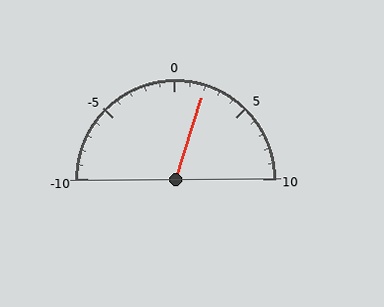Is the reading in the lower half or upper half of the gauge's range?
The reading is in the upper half of the range (-10 to 10).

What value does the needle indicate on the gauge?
The needle indicates approximately 2.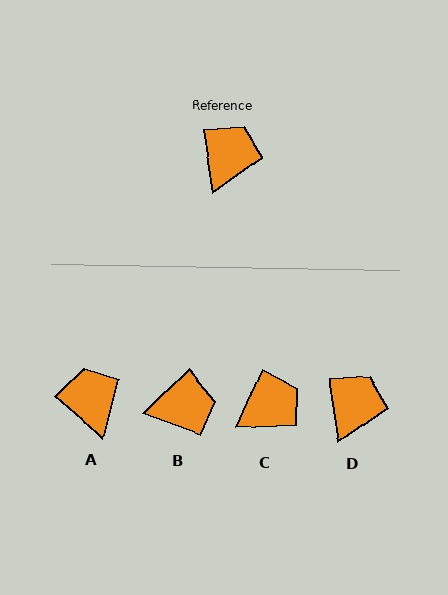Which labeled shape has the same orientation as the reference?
D.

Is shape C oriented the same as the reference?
No, it is off by about 32 degrees.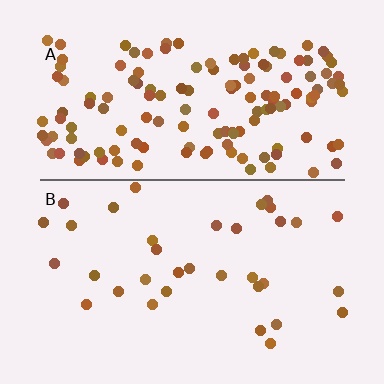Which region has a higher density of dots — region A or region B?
A (the top).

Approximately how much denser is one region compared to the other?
Approximately 4.2× — region A over region B.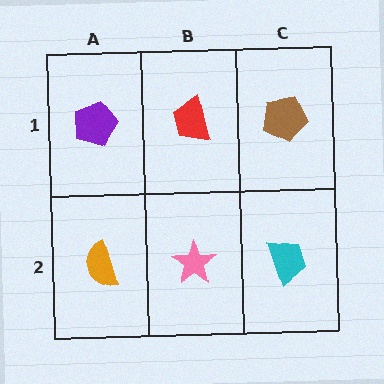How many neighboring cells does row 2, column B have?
3.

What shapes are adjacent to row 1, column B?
A pink star (row 2, column B), a purple pentagon (row 1, column A), a brown pentagon (row 1, column C).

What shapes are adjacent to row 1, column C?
A cyan trapezoid (row 2, column C), a red trapezoid (row 1, column B).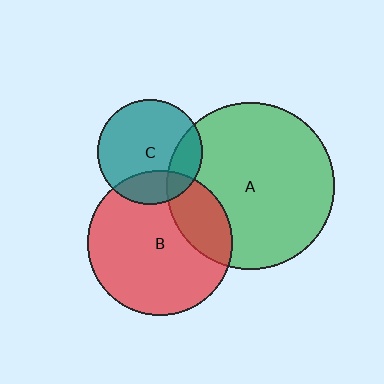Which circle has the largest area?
Circle A (green).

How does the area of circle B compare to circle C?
Approximately 1.9 times.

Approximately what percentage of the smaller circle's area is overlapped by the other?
Approximately 20%.